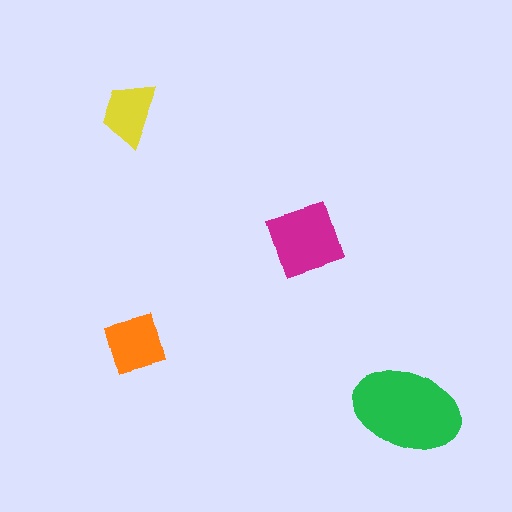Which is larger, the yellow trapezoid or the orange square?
The orange square.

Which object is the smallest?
The yellow trapezoid.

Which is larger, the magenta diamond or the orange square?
The magenta diamond.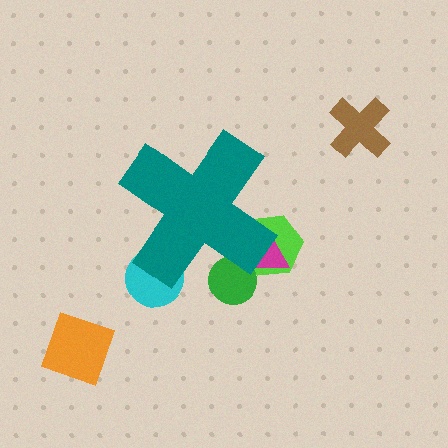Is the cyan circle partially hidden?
Yes, the cyan circle is partially hidden behind the teal cross.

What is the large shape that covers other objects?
A teal cross.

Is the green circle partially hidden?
Yes, the green circle is partially hidden behind the teal cross.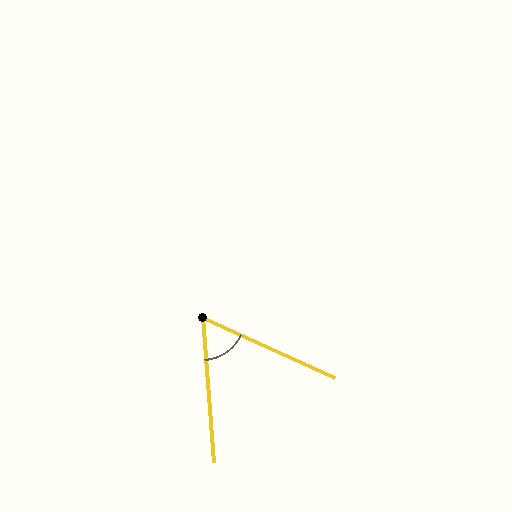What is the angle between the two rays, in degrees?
Approximately 61 degrees.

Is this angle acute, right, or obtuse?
It is acute.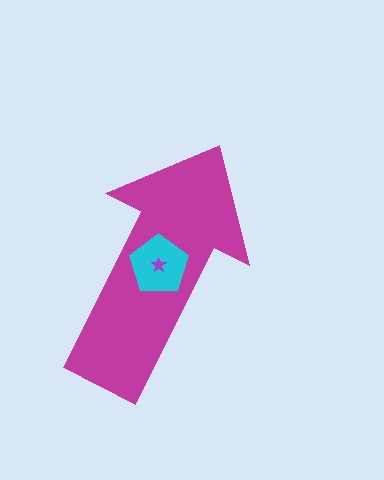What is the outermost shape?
The magenta arrow.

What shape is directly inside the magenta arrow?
The cyan pentagon.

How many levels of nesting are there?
3.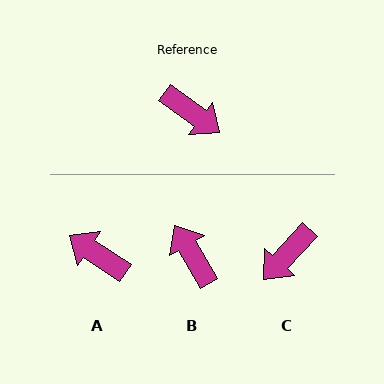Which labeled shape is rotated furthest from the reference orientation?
A, about 178 degrees away.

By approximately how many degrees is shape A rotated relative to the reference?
Approximately 178 degrees clockwise.